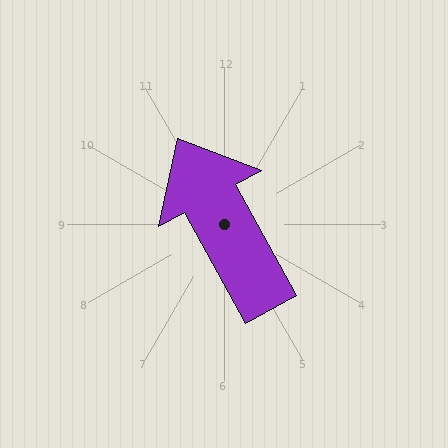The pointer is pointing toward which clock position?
Roughly 11 o'clock.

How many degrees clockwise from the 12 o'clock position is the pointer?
Approximately 331 degrees.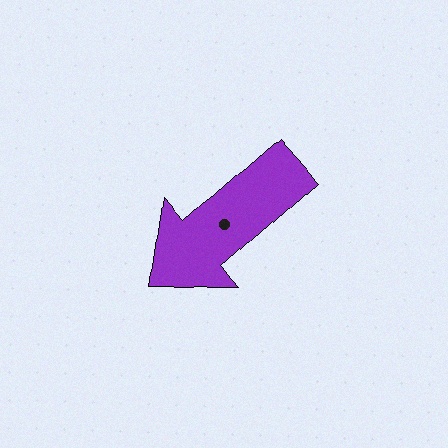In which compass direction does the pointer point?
Southwest.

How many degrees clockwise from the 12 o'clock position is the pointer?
Approximately 229 degrees.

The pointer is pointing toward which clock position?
Roughly 8 o'clock.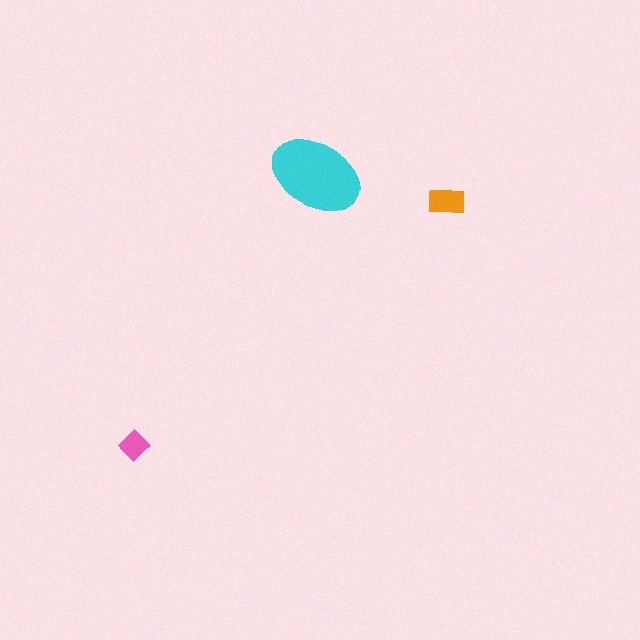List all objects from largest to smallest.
The cyan ellipse, the orange rectangle, the pink diamond.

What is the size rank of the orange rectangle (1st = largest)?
2nd.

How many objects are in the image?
There are 3 objects in the image.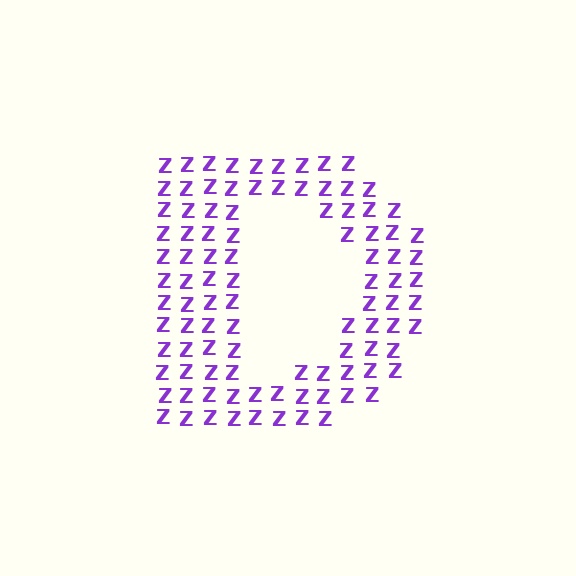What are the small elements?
The small elements are letter Z's.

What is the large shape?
The large shape is the letter D.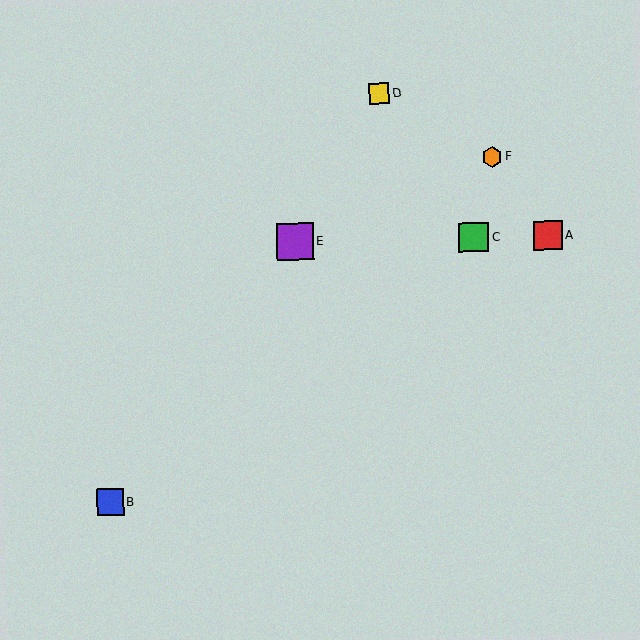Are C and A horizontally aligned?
Yes, both are at y≈237.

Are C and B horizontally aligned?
No, C is at y≈237 and B is at y≈502.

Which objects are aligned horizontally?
Objects A, C, E are aligned horizontally.